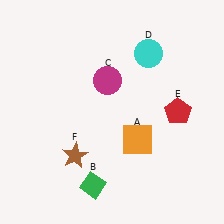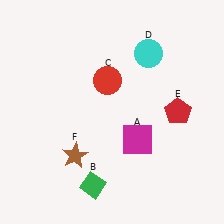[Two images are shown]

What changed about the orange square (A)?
In Image 1, A is orange. In Image 2, it changed to magenta.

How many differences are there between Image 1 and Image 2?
There are 2 differences between the two images.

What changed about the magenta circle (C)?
In Image 1, C is magenta. In Image 2, it changed to red.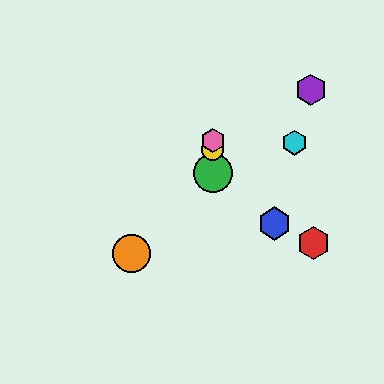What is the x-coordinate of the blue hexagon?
The blue hexagon is at x≈275.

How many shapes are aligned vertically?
3 shapes (the green circle, the yellow circle, the pink hexagon) are aligned vertically.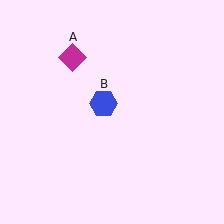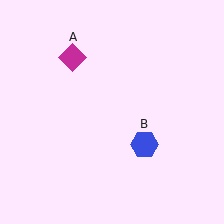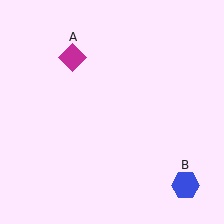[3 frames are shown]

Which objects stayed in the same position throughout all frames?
Magenta diamond (object A) remained stationary.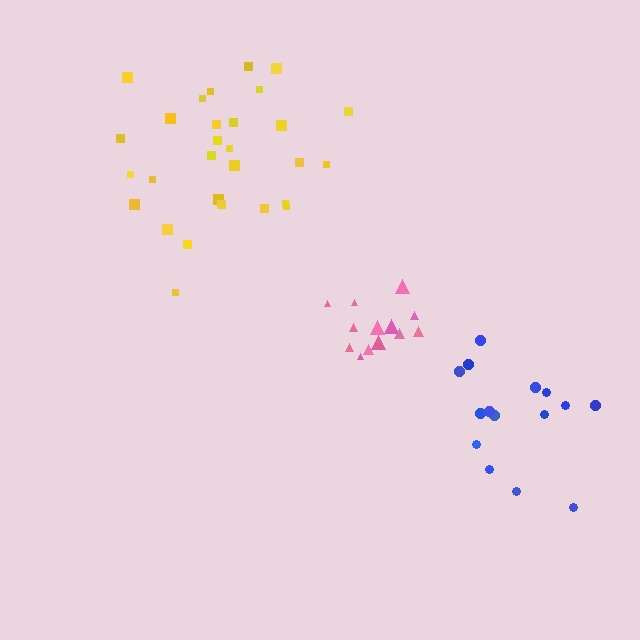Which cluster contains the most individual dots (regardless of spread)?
Yellow (29).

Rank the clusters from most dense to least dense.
pink, blue, yellow.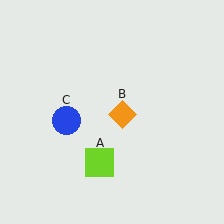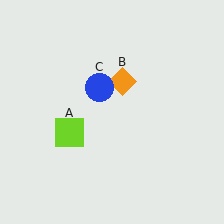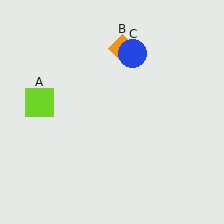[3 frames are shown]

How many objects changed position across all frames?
3 objects changed position: lime square (object A), orange diamond (object B), blue circle (object C).